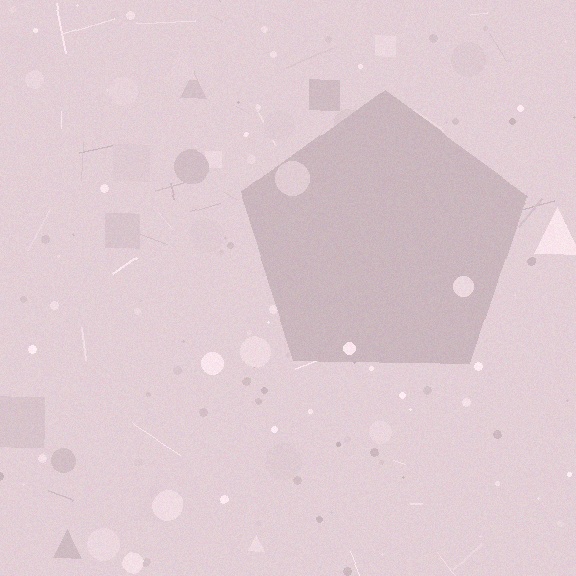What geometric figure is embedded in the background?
A pentagon is embedded in the background.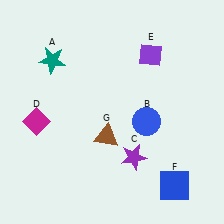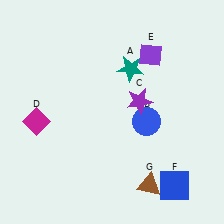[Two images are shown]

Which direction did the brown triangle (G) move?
The brown triangle (G) moved down.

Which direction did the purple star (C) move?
The purple star (C) moved up.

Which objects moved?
The objects that moved are: the teal star (A), the purple star (C), the brown triangle (G).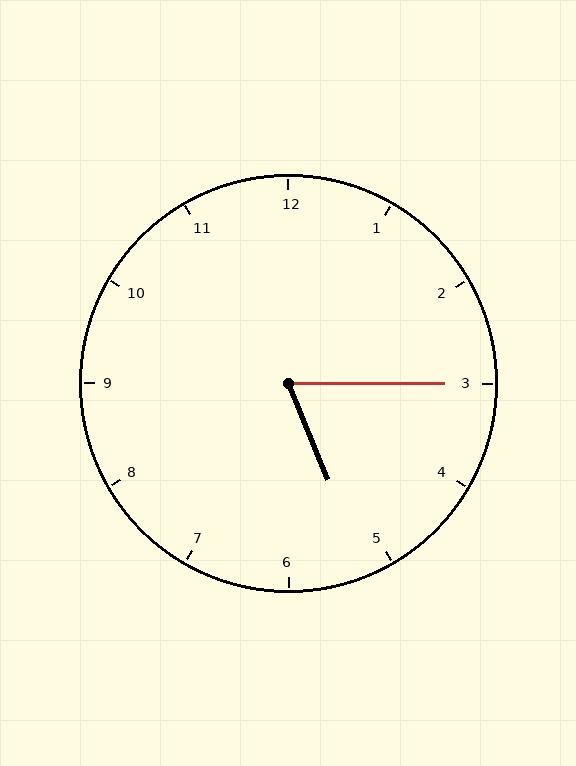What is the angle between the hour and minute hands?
Approximately 68 degrees.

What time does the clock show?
5:15.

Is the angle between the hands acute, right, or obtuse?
It is acute.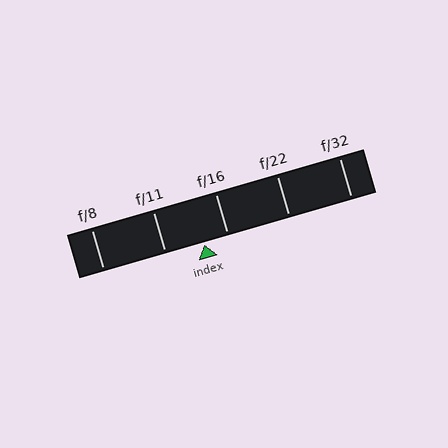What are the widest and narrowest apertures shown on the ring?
The widest aperture shown is f/8 and the narrowest is f/32.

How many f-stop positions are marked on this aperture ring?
There are 5 f-stop positions marked.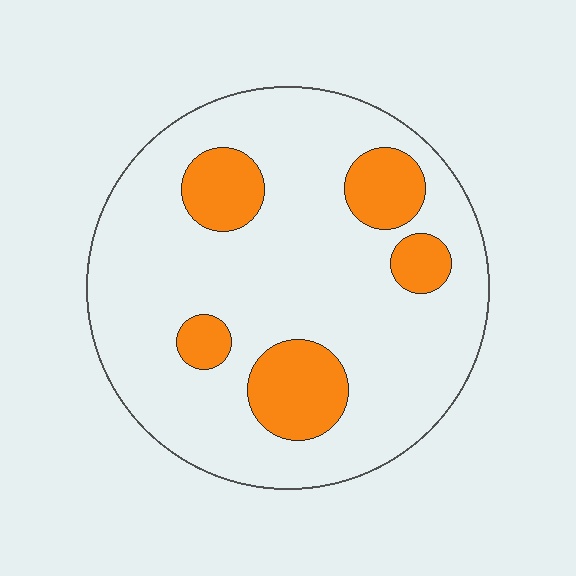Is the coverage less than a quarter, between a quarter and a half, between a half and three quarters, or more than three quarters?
Less than a quarter.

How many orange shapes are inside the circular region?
5.